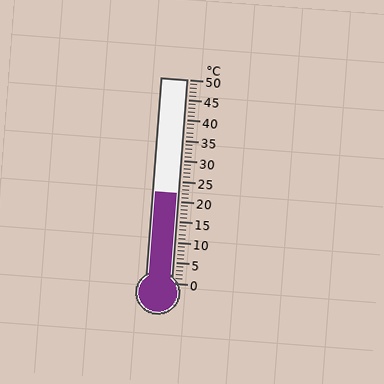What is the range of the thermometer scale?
The thermometer scale ranges from 0°C to 50°C.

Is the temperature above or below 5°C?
The temperature is above 5°C.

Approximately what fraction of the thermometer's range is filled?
The thermometer is filled to approximately 45% of its range.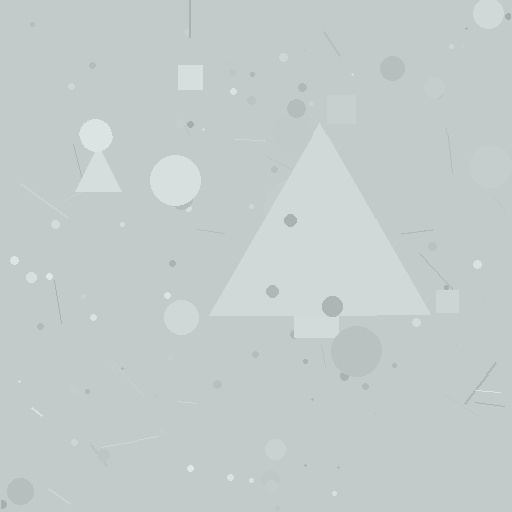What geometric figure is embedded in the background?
A triangle is embedded in the background.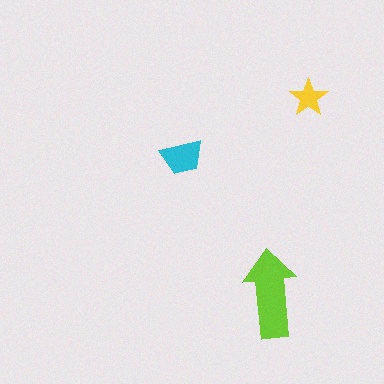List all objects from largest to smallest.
The lime arrow, the cyan trapezoid, the yellow star.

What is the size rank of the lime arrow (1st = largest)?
1st.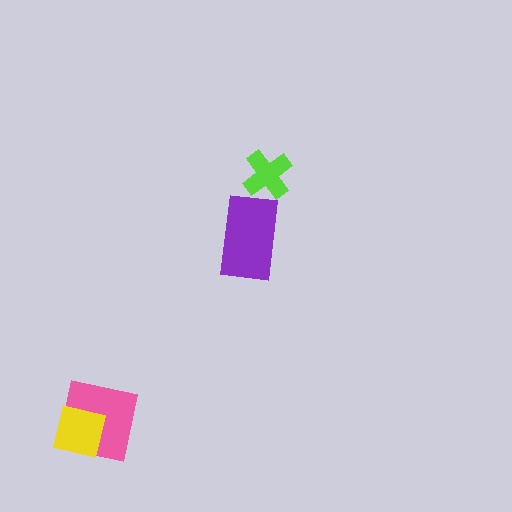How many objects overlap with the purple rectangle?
0 objects overlap with the purple rectangle.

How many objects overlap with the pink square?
1 object overlaps with the pink square.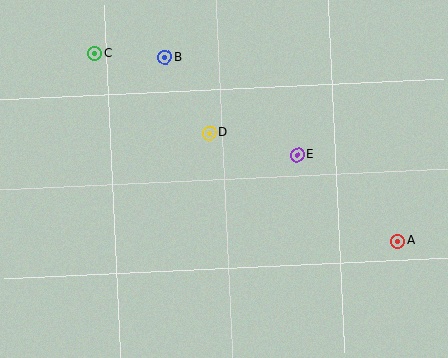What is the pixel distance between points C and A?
The distance between C and A is 357 pixels.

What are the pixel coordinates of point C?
Point C is at (95, 54).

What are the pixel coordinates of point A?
Point A is at (398, 241).